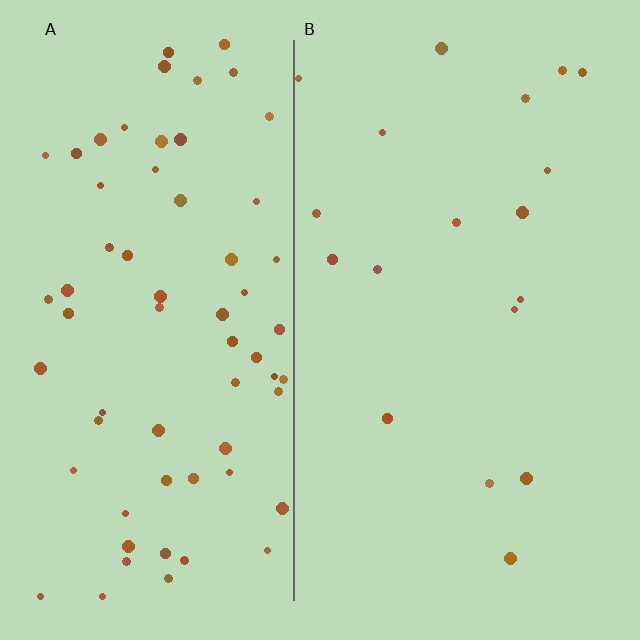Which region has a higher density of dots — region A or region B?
A (the left).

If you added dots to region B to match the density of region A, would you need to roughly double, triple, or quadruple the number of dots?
Approximately quadruple.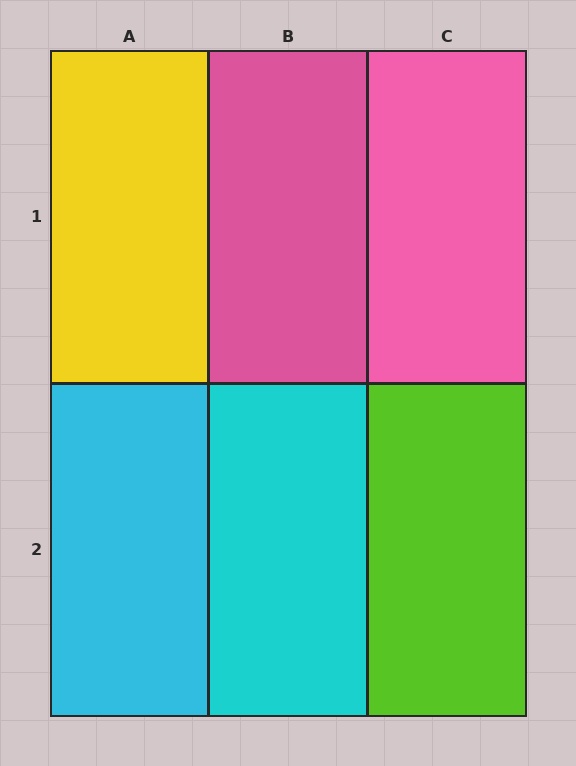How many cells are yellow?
1 cell is yellow.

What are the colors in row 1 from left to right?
Yellow, pink, pink.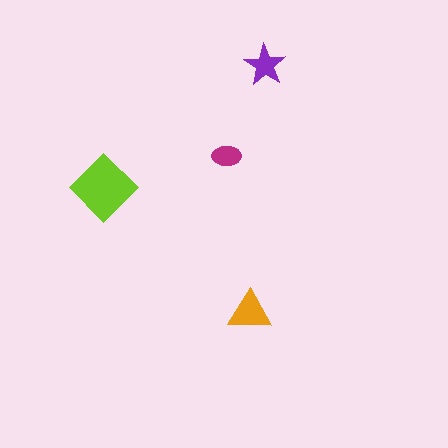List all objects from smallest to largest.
The magenta ellipse, the purple star, the orange triangle, the lime diamond.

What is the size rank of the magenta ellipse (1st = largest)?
4th.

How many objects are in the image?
There are 4 objects in the image.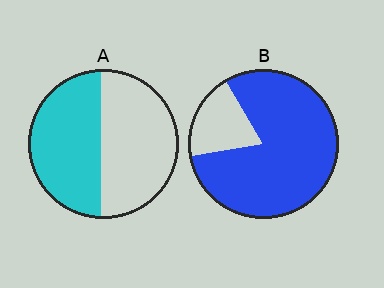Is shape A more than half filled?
Roughly half.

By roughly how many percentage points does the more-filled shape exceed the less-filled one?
By roughly 35 percentage points (B over A).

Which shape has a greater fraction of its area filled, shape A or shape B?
Shape B.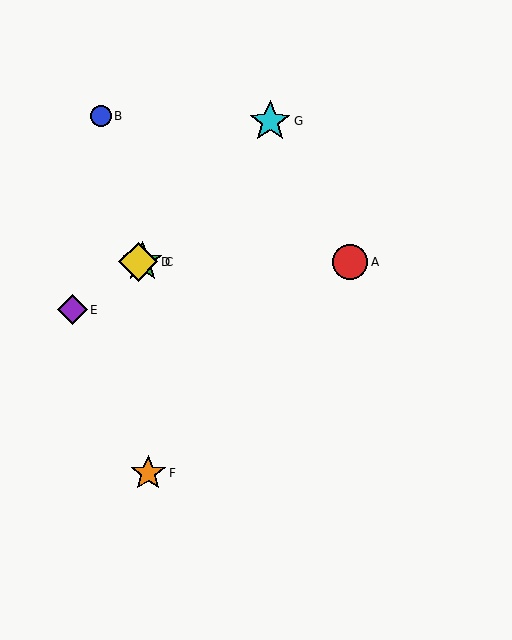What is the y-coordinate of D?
Object D is at y≈262.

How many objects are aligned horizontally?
3 objects (A, C, D) are aligned horizontally.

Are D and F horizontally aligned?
No, D is at y≈262 and F is at y≈473.